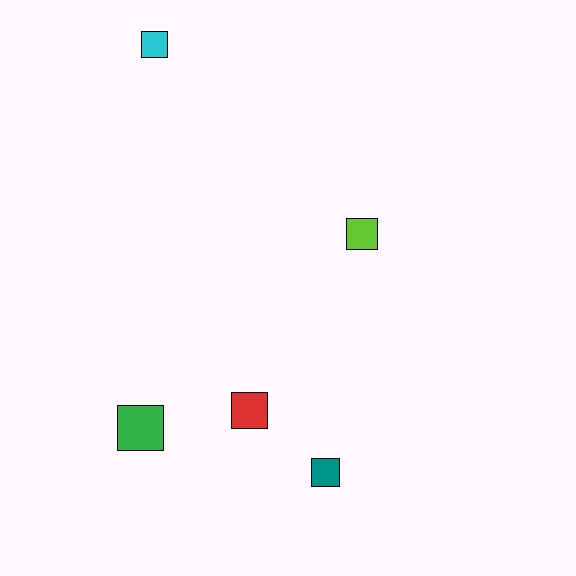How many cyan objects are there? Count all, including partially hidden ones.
There is 1 cyan object.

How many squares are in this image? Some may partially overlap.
There are 5 squares.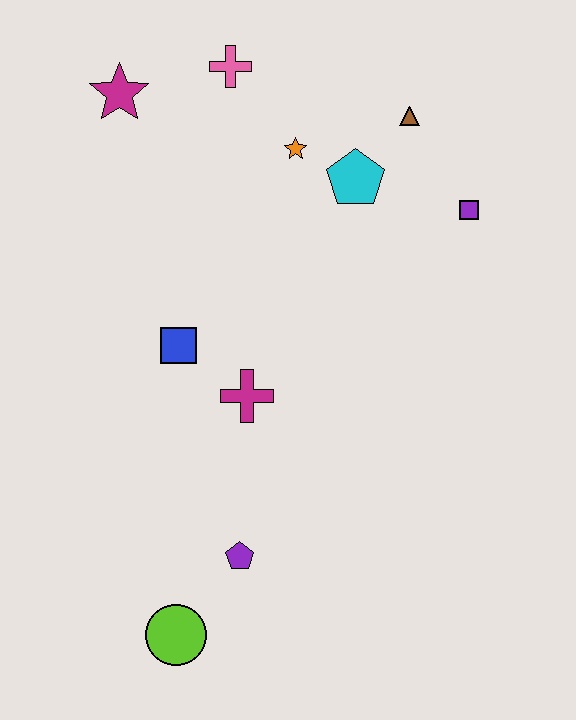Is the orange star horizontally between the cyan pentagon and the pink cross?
Yes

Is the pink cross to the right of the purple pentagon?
No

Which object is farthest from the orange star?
The lime circle is farthest from the orange star.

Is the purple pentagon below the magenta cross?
Yes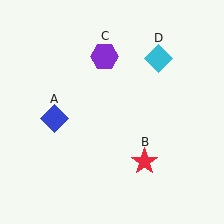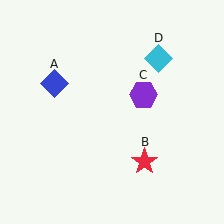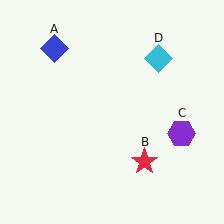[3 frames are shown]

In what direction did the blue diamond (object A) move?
The blue diamond (object A) moved up.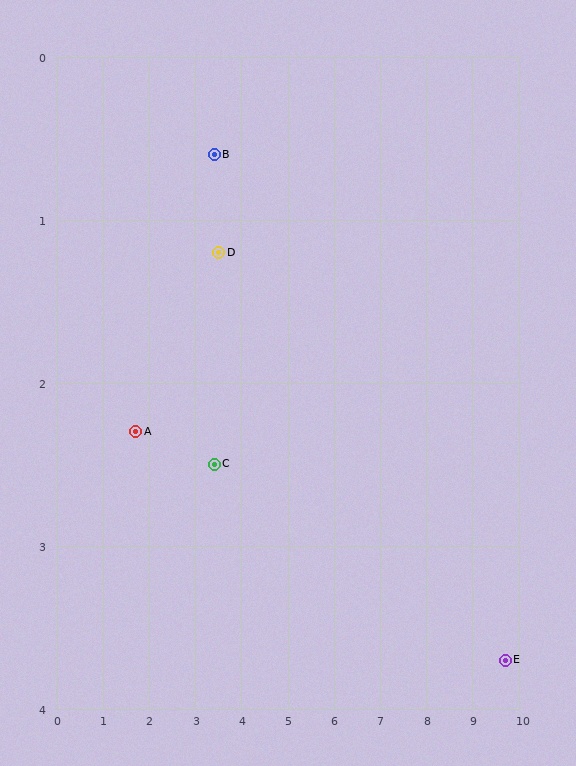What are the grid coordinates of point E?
Point E is at approximately (9.7, 3.7).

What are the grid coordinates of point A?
Point A is at approximately (1.7, 2.3).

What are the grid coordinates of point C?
Point C is at approximately (3.4, 2.5).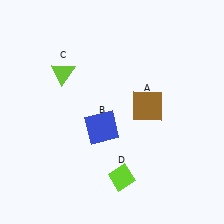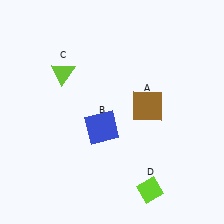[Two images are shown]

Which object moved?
The lime diamond (D) moved right.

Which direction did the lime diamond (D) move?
The lime diamond (D) moved right.